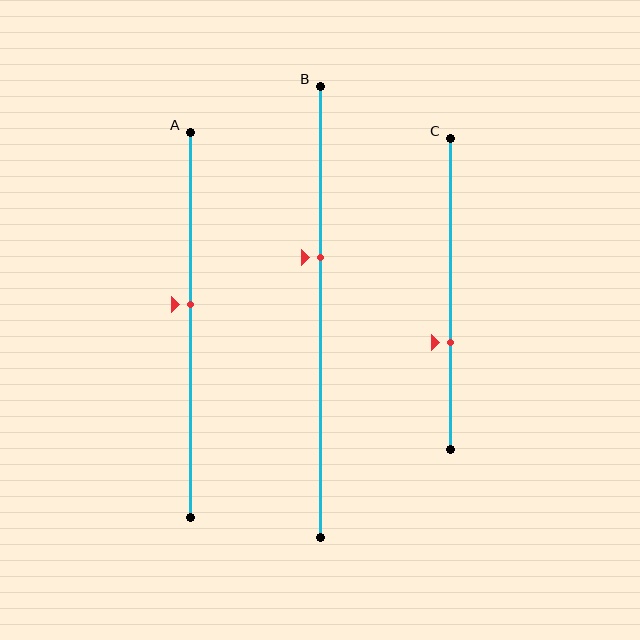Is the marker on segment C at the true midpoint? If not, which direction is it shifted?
No, the marker on segment C is shifted downward by about 16% of the segment length.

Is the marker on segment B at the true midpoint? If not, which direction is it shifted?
No, the marker on segment B is shifted upward by about 12% of the segment length.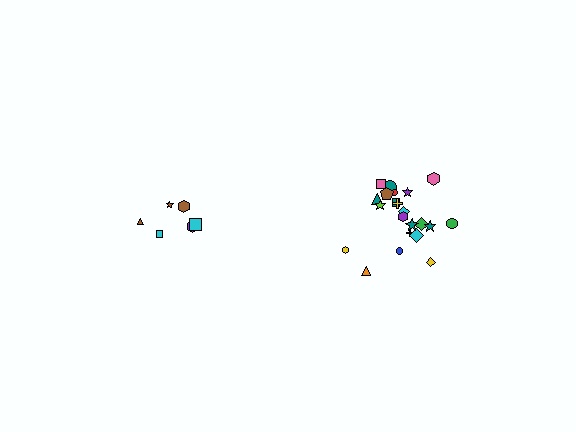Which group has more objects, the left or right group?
The right group.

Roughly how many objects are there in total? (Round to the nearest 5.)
Roughly 30 objects in total.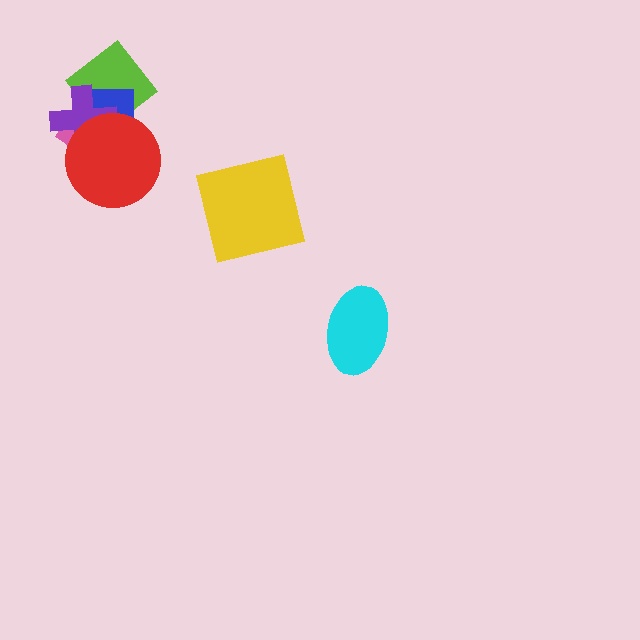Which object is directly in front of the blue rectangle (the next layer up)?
The purple cross is directly in front of the blue rectangle.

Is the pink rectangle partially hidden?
Yes, it is partially covered by another shape.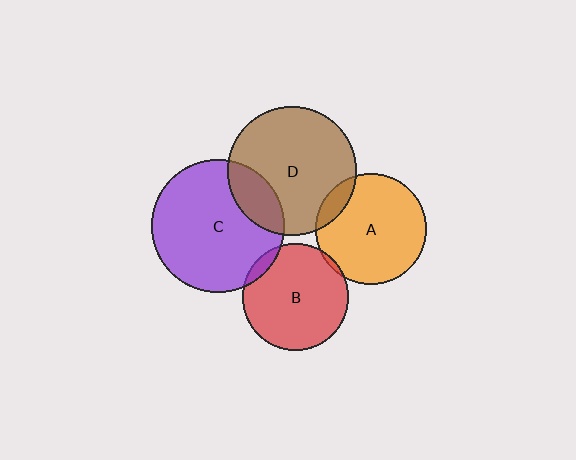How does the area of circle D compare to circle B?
Approximately 1.5 times.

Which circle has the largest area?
Circle C (purple).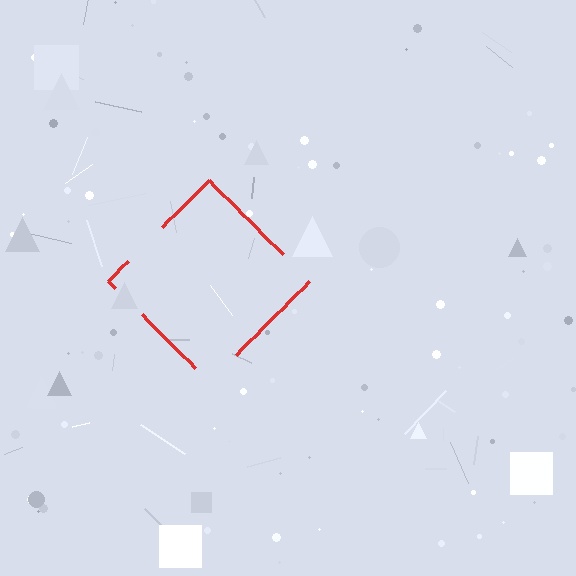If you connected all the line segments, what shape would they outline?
They would outline a diamond.